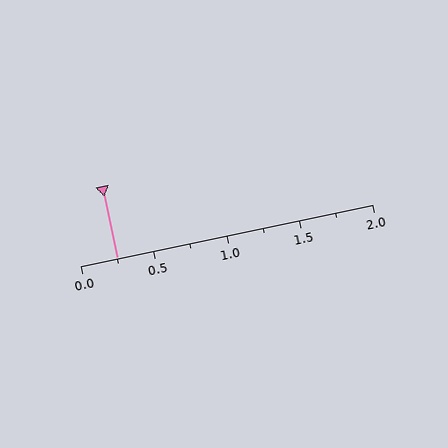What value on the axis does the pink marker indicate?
The marker indicates approximately 0.25.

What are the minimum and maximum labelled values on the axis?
The axis runs from 0.0 to 2.0.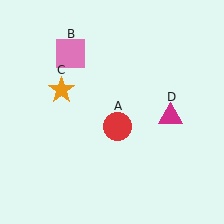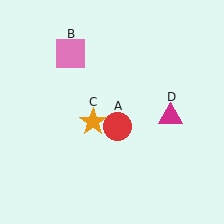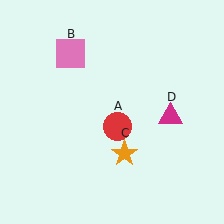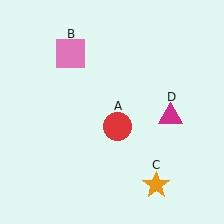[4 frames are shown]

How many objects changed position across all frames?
1 object changed position: orange star (object C).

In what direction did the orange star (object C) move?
The orange star (object C) moved down and to the right.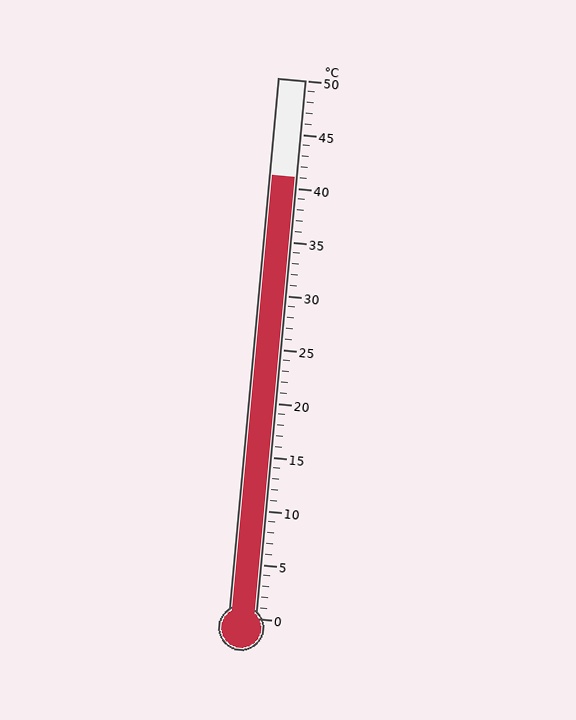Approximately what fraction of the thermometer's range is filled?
The thermometer is filled to approximately 80% of its range.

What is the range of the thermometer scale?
The thermometer scale ranges from 0°C to 50°C.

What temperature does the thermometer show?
The thermometer shows approximately 41°C.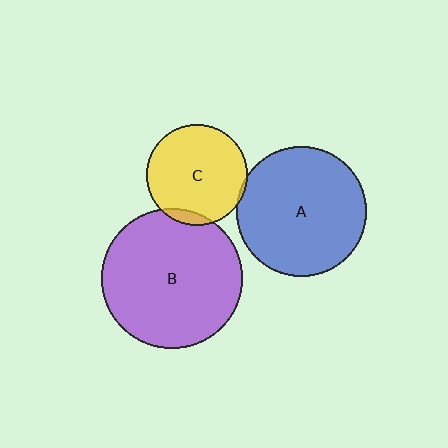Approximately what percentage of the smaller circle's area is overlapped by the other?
Approximately 5%.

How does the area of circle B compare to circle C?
Approximately 1.9 times.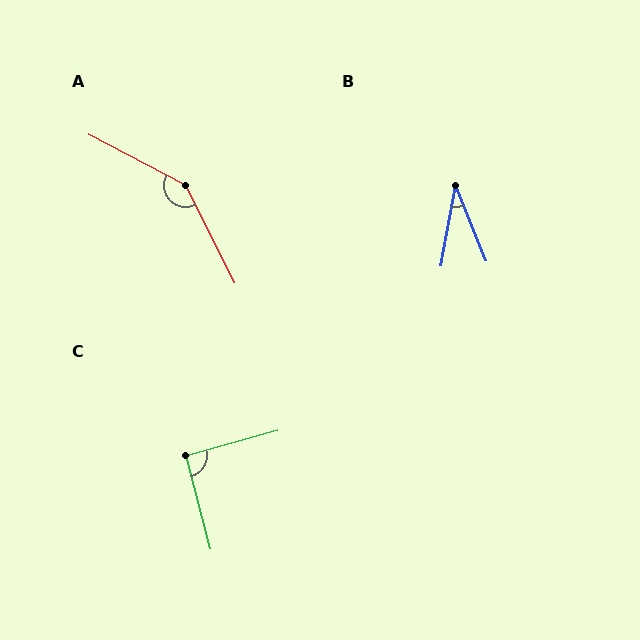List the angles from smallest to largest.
B (32°), C (90°), A (144°).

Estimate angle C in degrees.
Approximately 90 degrees.